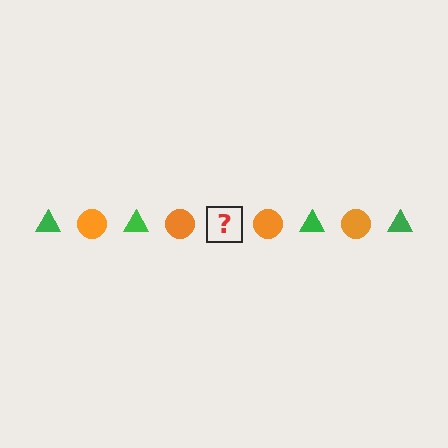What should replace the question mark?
The question mark should be replaced with a green triangle.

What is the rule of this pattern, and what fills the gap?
The rule is that the pattern alternates between green triangle and orange circle. The gap should be filled with a green triangle.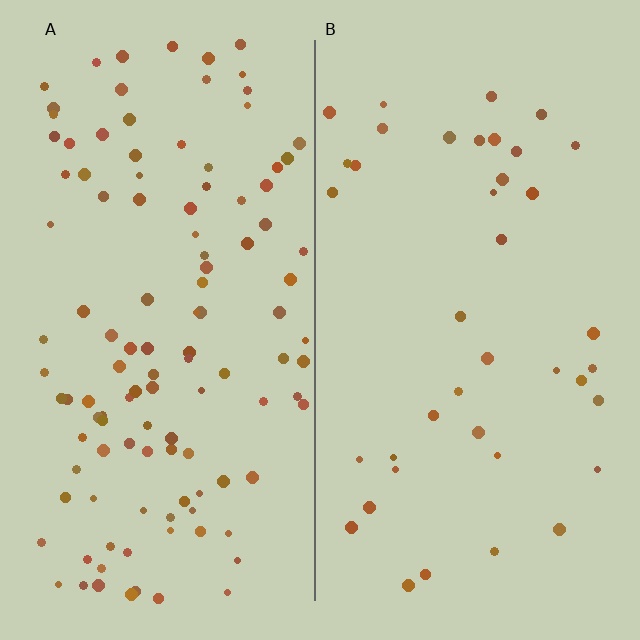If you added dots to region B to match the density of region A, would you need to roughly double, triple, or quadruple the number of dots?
Approximately triple.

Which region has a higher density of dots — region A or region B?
A (the left).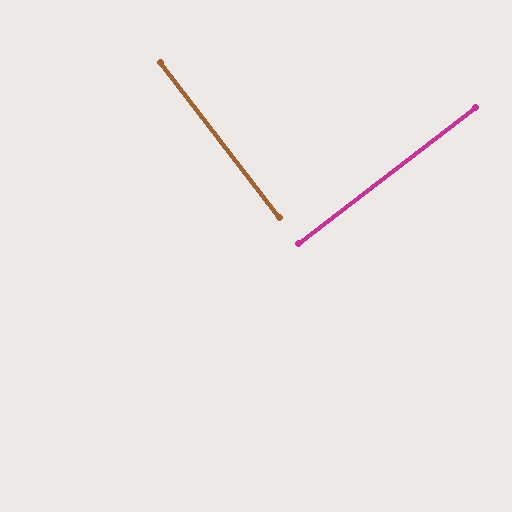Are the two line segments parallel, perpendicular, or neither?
Perpendicular — they meet at approximately 90°.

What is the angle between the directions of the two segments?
Approximately 90 degrees.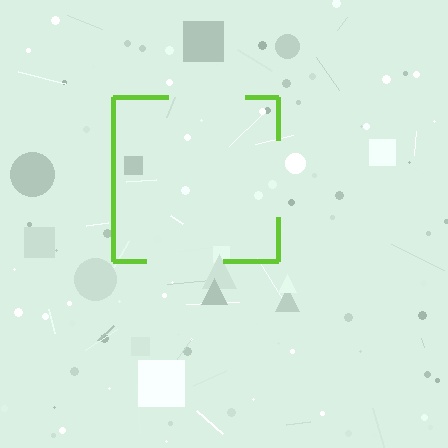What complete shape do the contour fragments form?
The contour fragments form a square.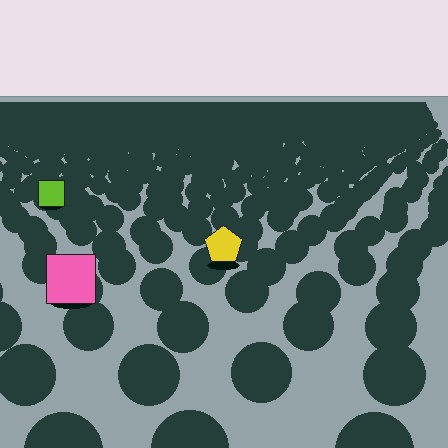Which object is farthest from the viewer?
The lime square is farthest from the viewer. It appears smaller and the ground texture around it is denser.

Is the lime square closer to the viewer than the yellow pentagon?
No. The yellow pentagon is closer — you can tell from the texture gradient: the ground texture is coarser near it.